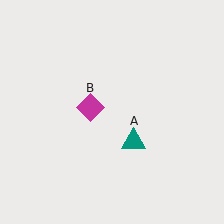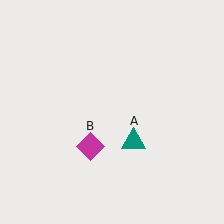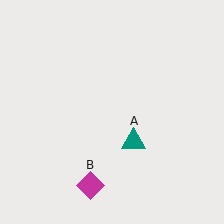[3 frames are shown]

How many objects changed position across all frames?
1 object changed position: magenta diamond (object B).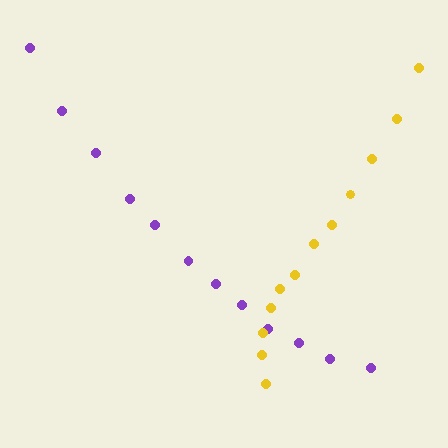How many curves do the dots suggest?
There are 2 distinct paths.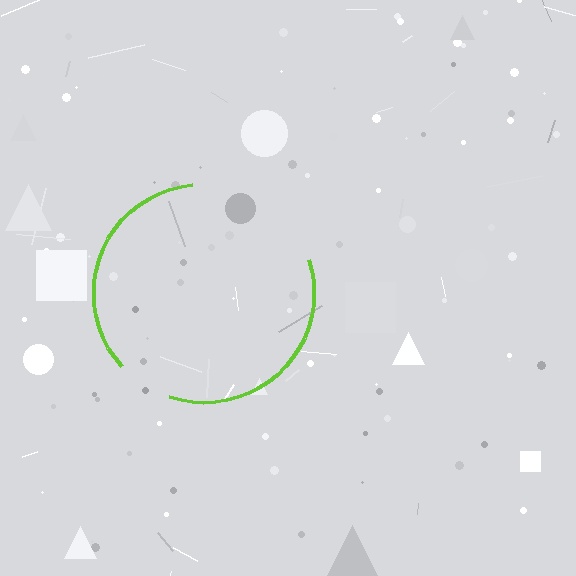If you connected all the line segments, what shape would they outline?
They would outline a circle.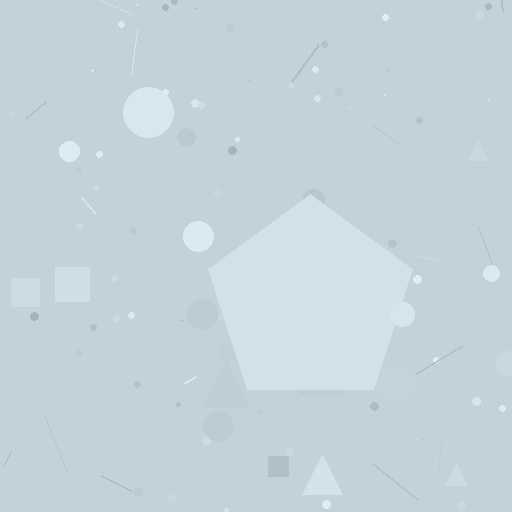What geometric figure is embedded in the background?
A pentagon is embedded in the background.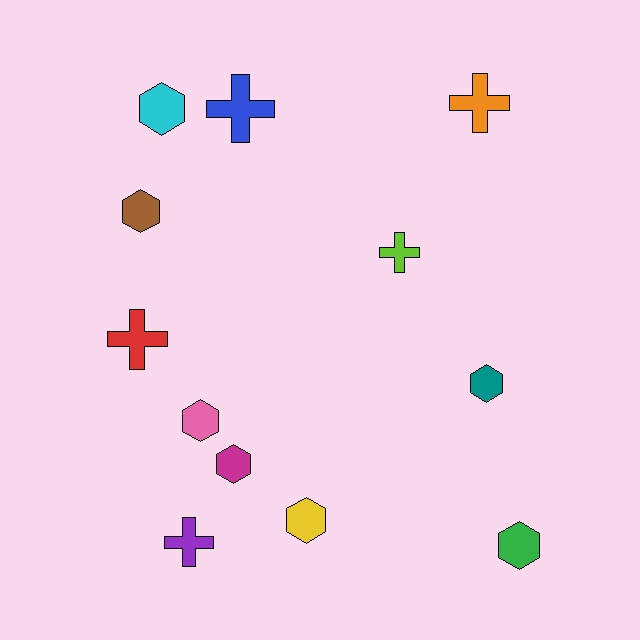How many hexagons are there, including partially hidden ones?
There are 7 hexagons.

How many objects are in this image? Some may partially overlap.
There are 12 objects.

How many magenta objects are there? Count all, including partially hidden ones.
There is 1 magenta object.